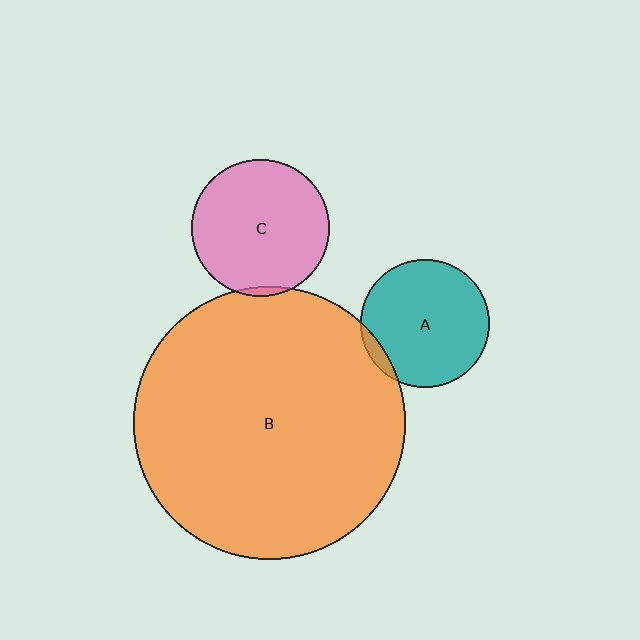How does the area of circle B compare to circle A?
Approximately 4.5 times.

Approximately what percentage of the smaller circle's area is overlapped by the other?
Approximately 5%.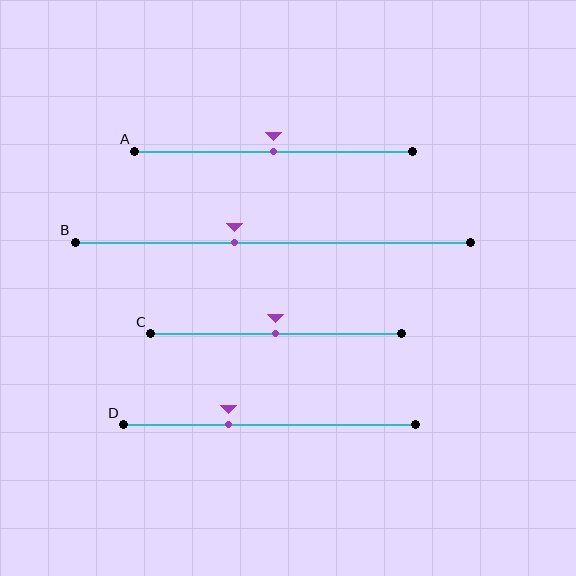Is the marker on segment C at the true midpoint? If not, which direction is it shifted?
Yes, the marker on segment C is at the true midpoint.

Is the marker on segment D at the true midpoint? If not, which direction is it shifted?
No, the marker on segment D is shifted to the left by about 14% of the segment length.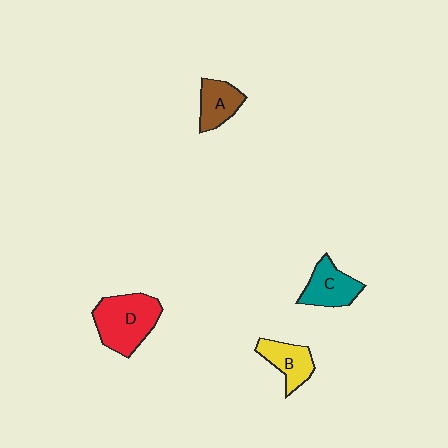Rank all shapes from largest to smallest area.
From largest to smallest: D (red), C (teal), B (yellow), A (brown).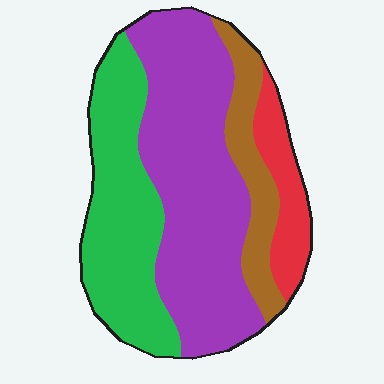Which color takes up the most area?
Purple, at roughly 45%.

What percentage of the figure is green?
Green covers roughly 30% of the figure.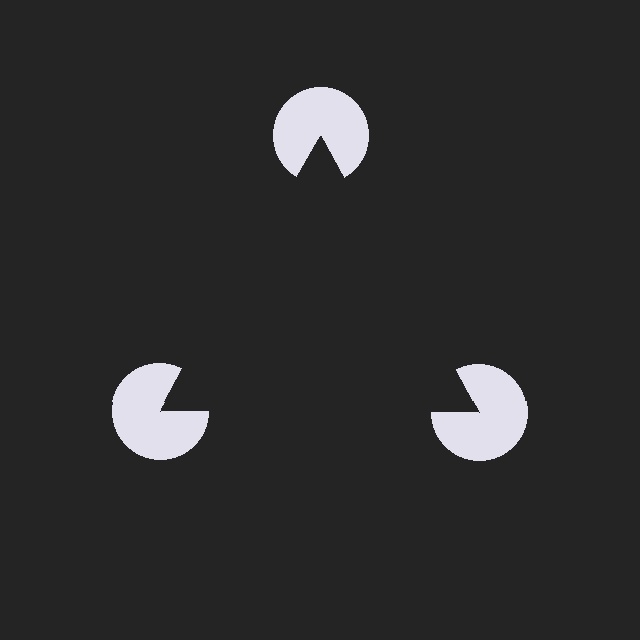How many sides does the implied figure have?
3 sides.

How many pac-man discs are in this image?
There are 3 — one at each vertex of the illusory triangle.